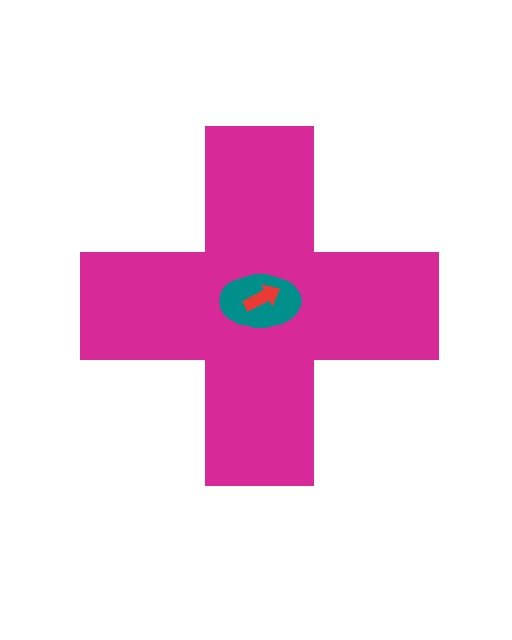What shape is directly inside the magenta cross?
The teal ellipse.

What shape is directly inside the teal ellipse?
The red arrow.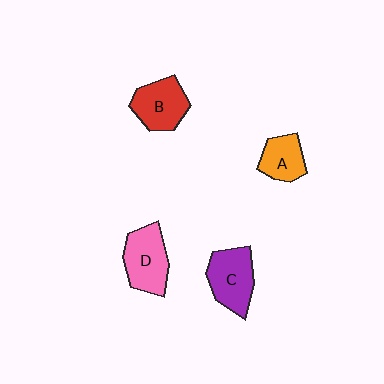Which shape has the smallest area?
Shape A (orange).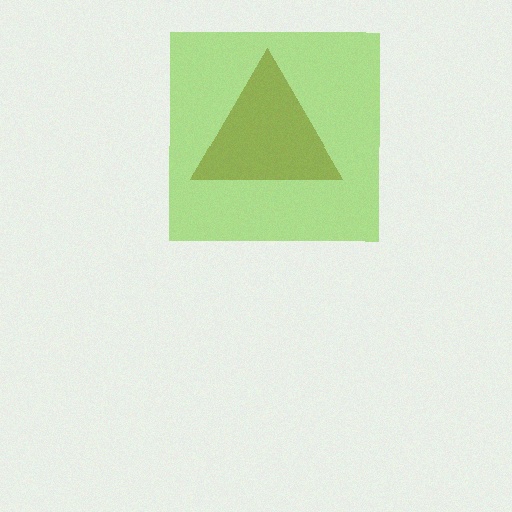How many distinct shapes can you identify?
There are 2 distinct shapes: a brown triangle, a lime square.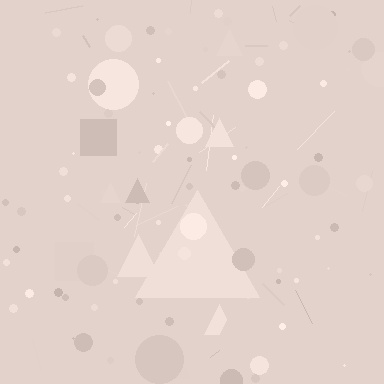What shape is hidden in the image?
A triangle is hidden in the image.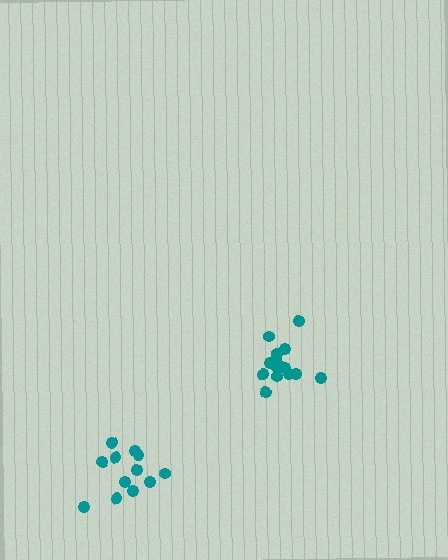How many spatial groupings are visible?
There are 2 spatial groupings.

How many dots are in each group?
Group 1: 12 dots, Group 2: 16 dots (28 total).